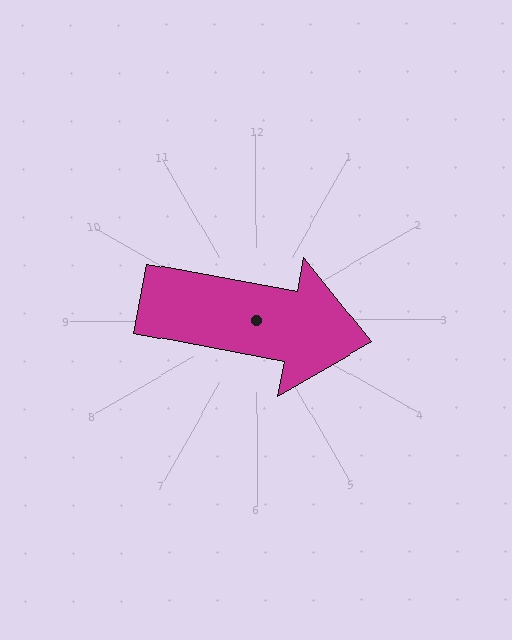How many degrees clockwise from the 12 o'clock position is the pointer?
Approximately 101 degrees.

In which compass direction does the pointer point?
East.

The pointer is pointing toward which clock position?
Roughly 3 o'clock.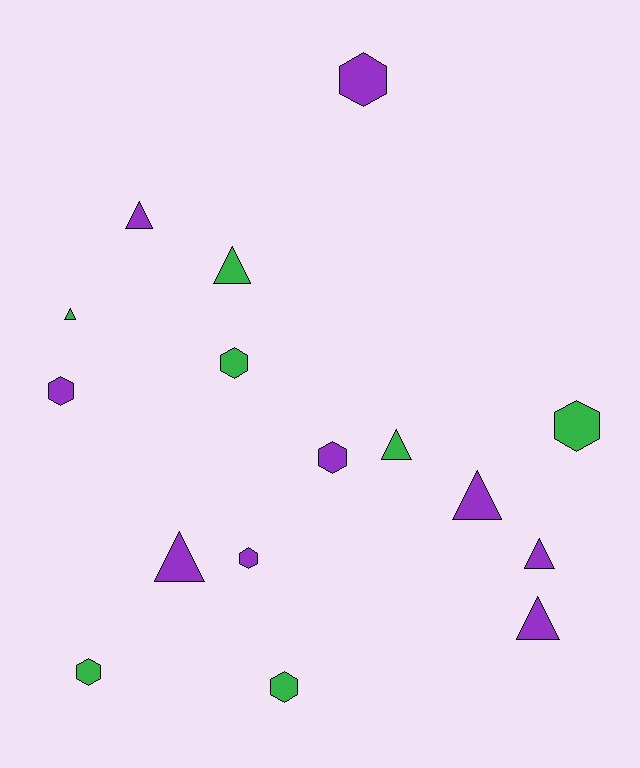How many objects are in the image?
There are 16 objects.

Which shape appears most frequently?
Triangle, with 8 objects.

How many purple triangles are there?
There are 5 purple triangles.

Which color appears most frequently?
Purple, with 9 objects.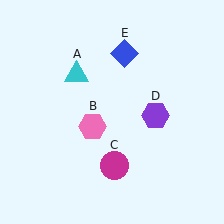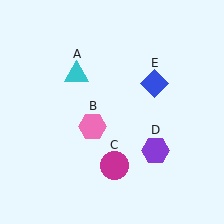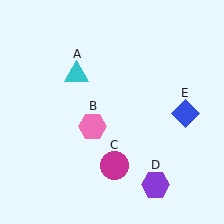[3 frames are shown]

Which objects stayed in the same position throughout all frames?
Cyan triangle (object A) and pink hexagon (object B) and magenta circle (object C) remained stationary.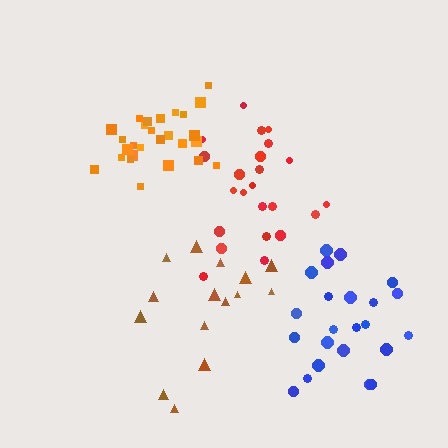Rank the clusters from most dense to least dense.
orange, red, brown, blue.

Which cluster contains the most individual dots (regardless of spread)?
Orange (27).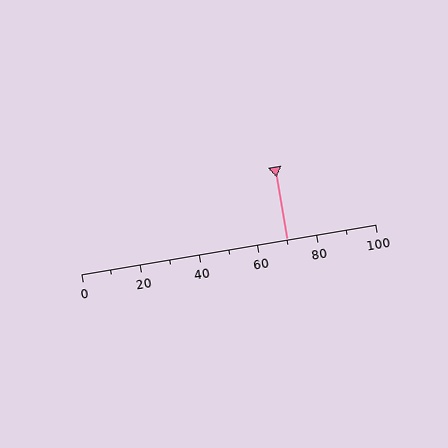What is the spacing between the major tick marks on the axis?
The major ticks are spaced 20 apart.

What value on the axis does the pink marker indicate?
The marker indicates approximately 70.